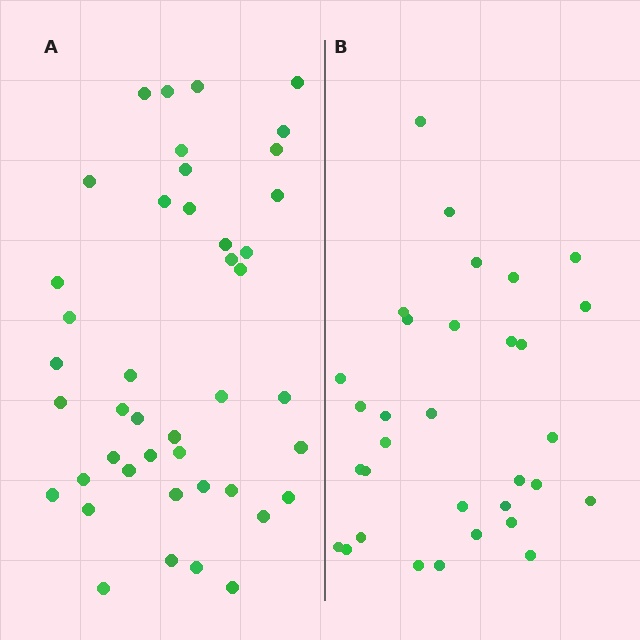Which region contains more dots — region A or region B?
Region A (the left region) has more dots.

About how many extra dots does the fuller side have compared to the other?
Region A has roughly 12 or so more dots than region B.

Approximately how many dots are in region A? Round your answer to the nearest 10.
About 40 dots. (The exact count is 43, which rounds to 40.)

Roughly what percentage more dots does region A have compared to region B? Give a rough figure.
About 35% more.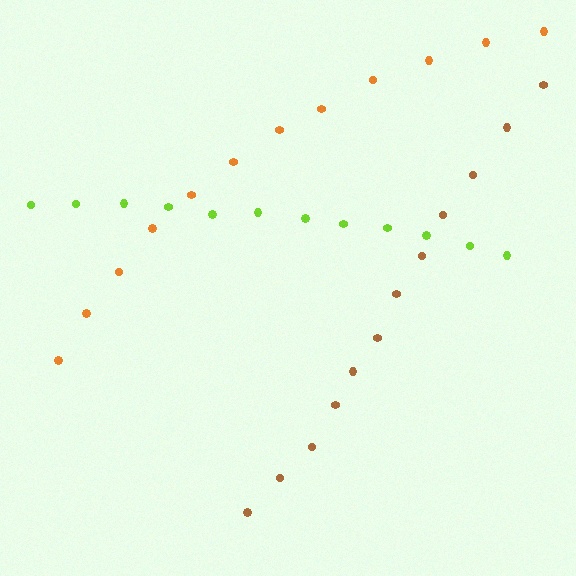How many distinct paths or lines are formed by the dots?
There are 3 distinct paths.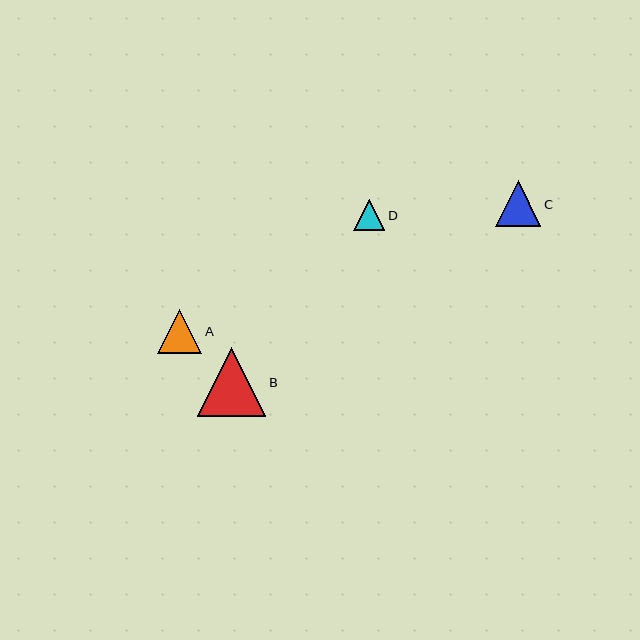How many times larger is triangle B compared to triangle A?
Triangle B is approximately 1.6 times the size of triangle A.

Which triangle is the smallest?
Triangle D is the smallest with a size of approximately 32 pixels.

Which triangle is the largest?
Triangle B is the largest with a size of approximately 69 pixels.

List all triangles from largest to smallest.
From largest to smallest: B, C, A, D.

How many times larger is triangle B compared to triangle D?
Triangle B is approximately 2.2 times the size of triangle D.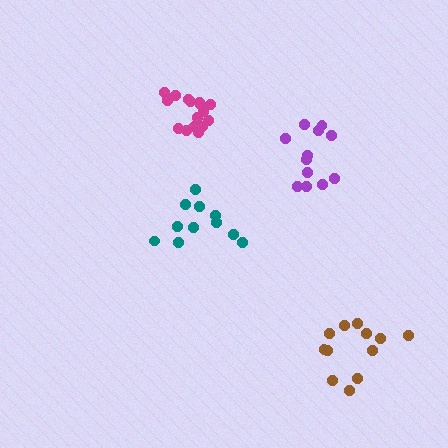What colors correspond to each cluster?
The clusters are colored: purple, brown, magenta, teal.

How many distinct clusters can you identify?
There are 4 distinct clusters.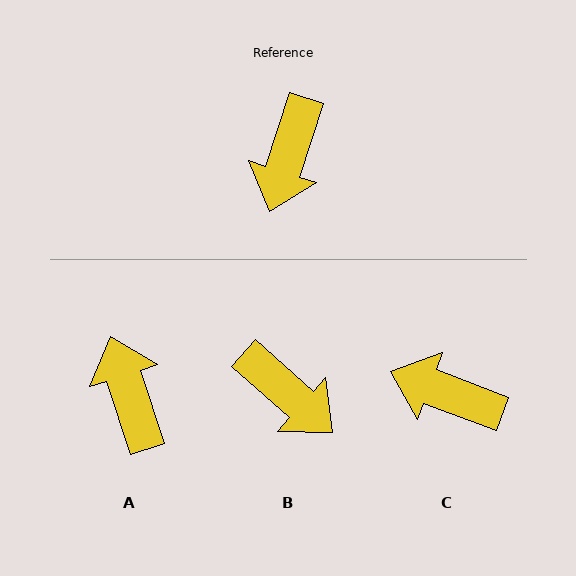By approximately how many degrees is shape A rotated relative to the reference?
Approximately 144 degrees clockwise.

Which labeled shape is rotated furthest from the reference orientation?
A, about 144 degrees away.